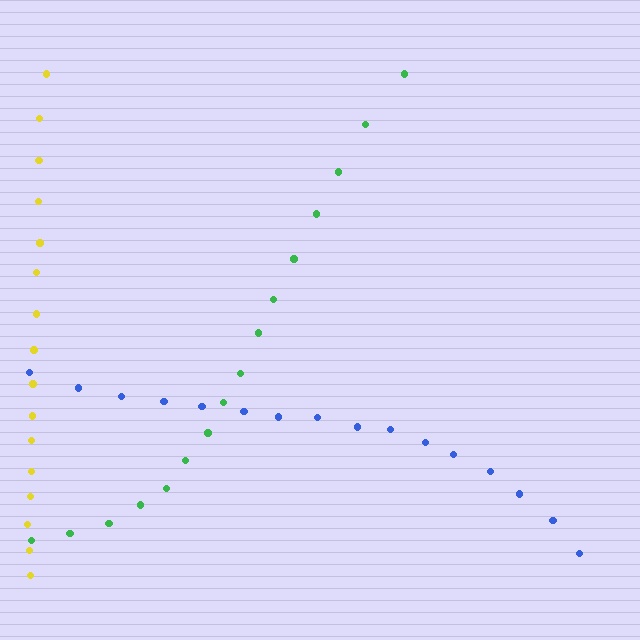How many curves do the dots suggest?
There are 3 distinct paths.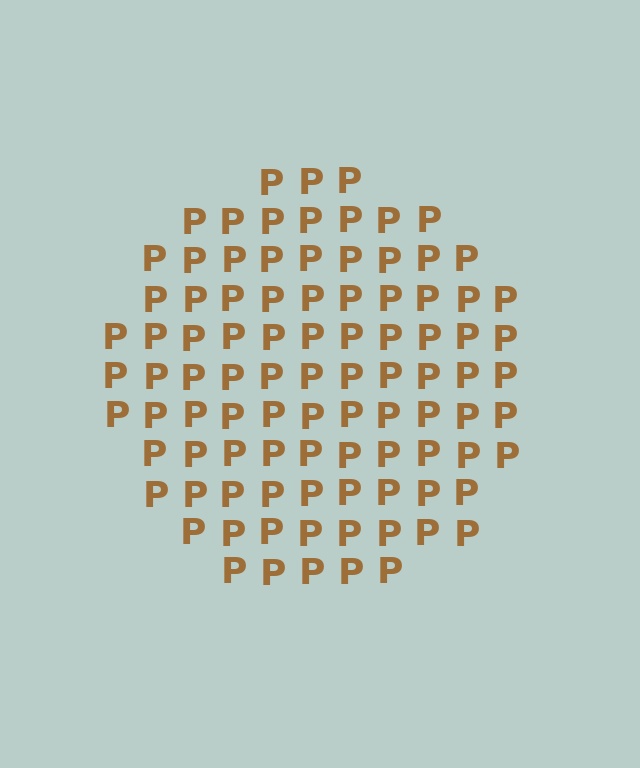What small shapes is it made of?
It is made of small letter P's.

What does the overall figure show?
The overall figure shows a circle.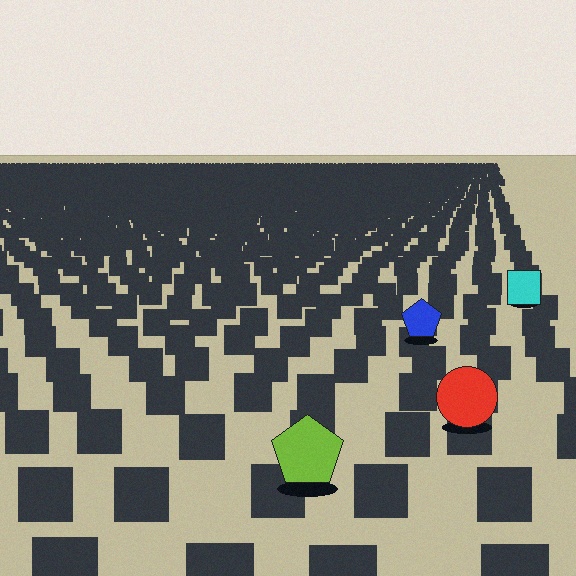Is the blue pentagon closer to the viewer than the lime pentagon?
No. The lime pentagon is closer — you can tell from the texture gradient: the ground texture is coarser near it.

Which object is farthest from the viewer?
The cyan square is farthest from the viewer. It appears smaller and the ground texture around it is denser.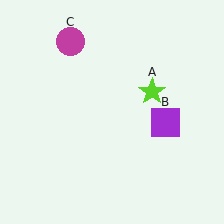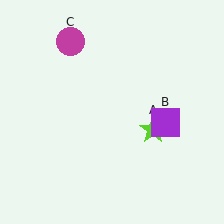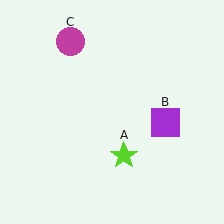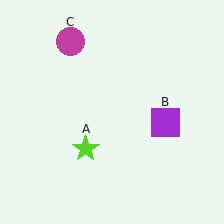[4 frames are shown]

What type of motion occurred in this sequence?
The lime star (object A) rotated clockwise around the center of the scene.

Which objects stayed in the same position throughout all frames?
Purple square (object B) and magenta circle (object C) remained stationary.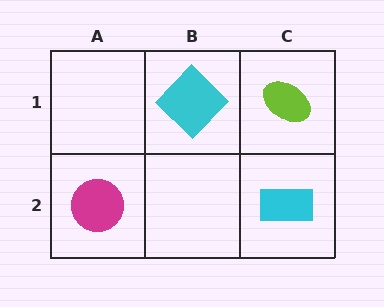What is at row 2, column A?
A magenta circle.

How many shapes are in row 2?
2 shapes.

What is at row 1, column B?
A cyan diamond.